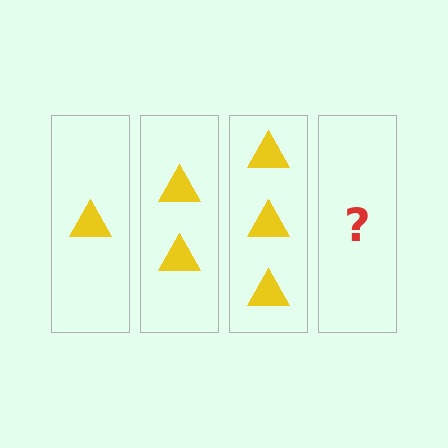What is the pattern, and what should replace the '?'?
The pattern is that each step adds one more triangle. The '?' should be 4 triangles.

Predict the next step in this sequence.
The next step is 4 triangles.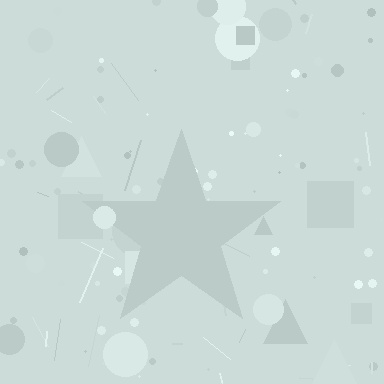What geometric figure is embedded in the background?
A star is embedded in the background.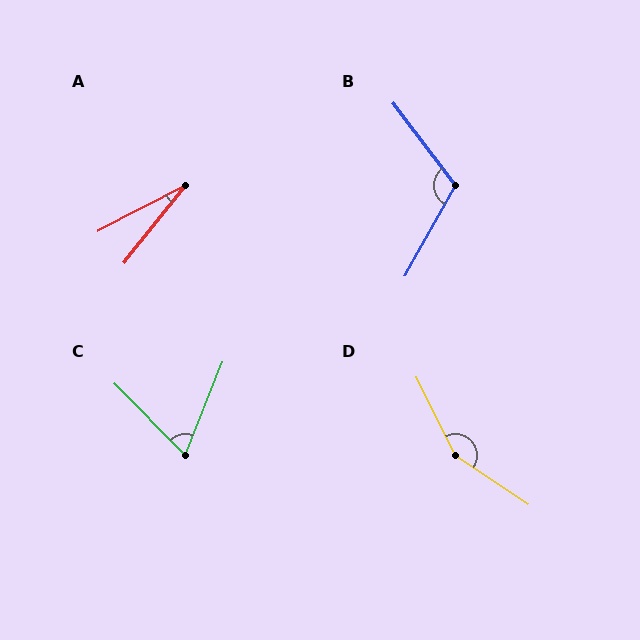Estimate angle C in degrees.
Approximately 67 degrees.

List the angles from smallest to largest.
A (25°), C (67°), B (113°), D (150°).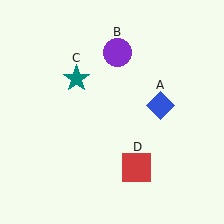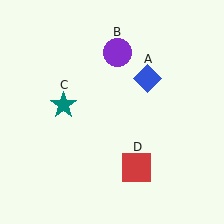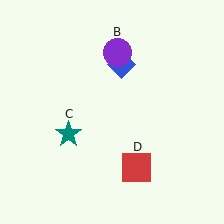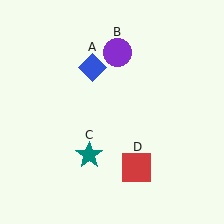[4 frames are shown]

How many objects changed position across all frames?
2 objects changed position: blue diamond (object A), teal star (object C).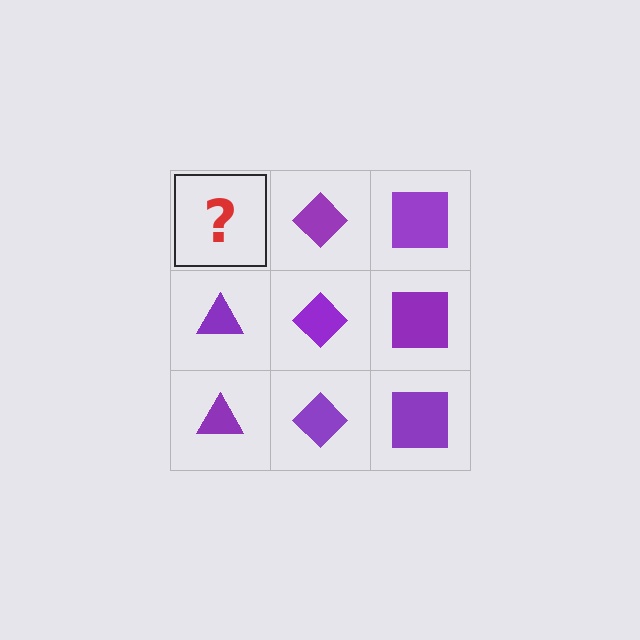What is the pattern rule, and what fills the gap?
The rule is that each column has a consistent shape. The gap should be filled with a purple triangle.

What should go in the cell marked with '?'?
The missing cell should contain a purple triangle.